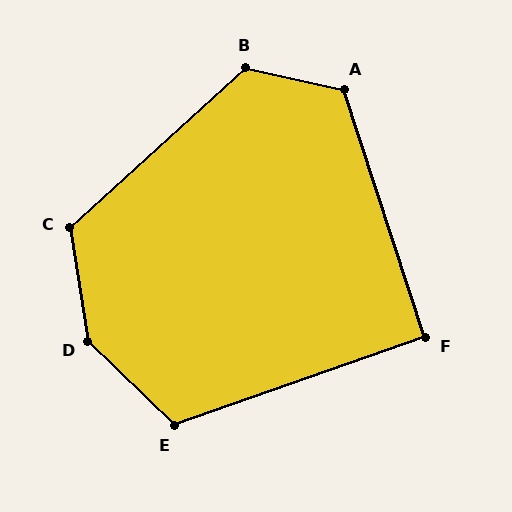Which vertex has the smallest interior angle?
F, at approximately 91 degrees.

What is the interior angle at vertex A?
Approximately 120 degrees (obtuse).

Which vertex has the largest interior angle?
D, at approximately 144 degrees.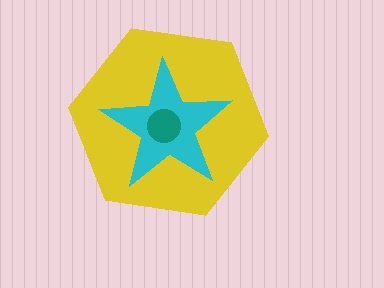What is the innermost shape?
The teal circle.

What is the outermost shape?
The yellow hexagon.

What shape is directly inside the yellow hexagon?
The cyan star.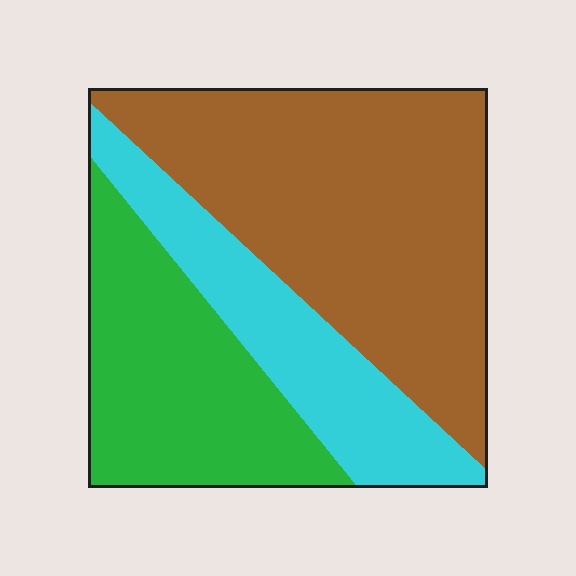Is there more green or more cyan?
Green.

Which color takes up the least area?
Cyan, at roughly 20%.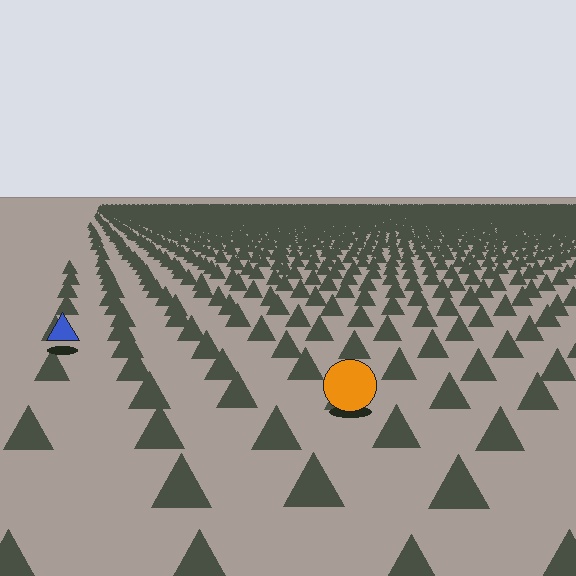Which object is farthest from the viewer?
The blue triangle is farthest from the viewer. It appears smaller and the ground texture around it is denser.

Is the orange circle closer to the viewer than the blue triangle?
Yes. The orange circle is closer — you can tell from the texture gradient: the ground texture is coarser near it.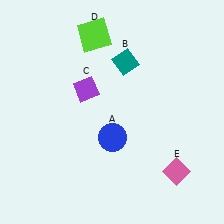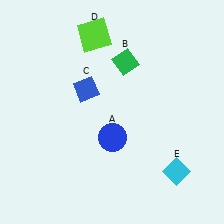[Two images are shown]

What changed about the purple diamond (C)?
In Image 1, C is purple. In Image 2, it changed to blue.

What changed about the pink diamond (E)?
In Image 1, E is pink. In Image 2, it changed to cyan.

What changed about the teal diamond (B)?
In Image 1, B is teal. In Image 2, it changed to green.